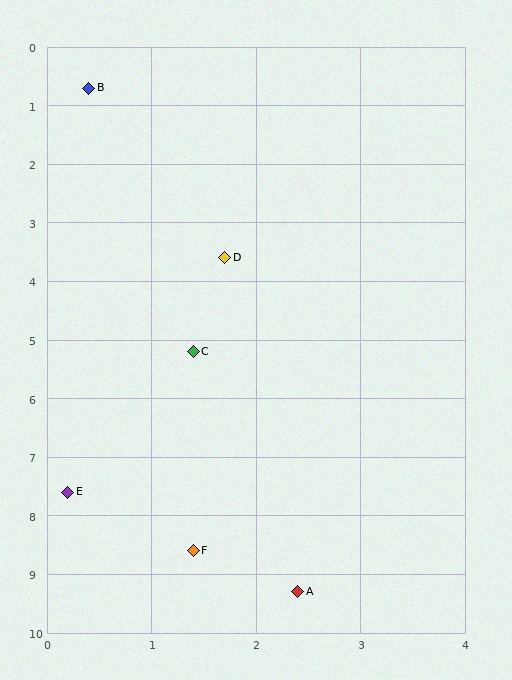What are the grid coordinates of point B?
Point B is at approximately (0.4, 0.7).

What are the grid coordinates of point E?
Point E is at approximately (0.2, 7.6).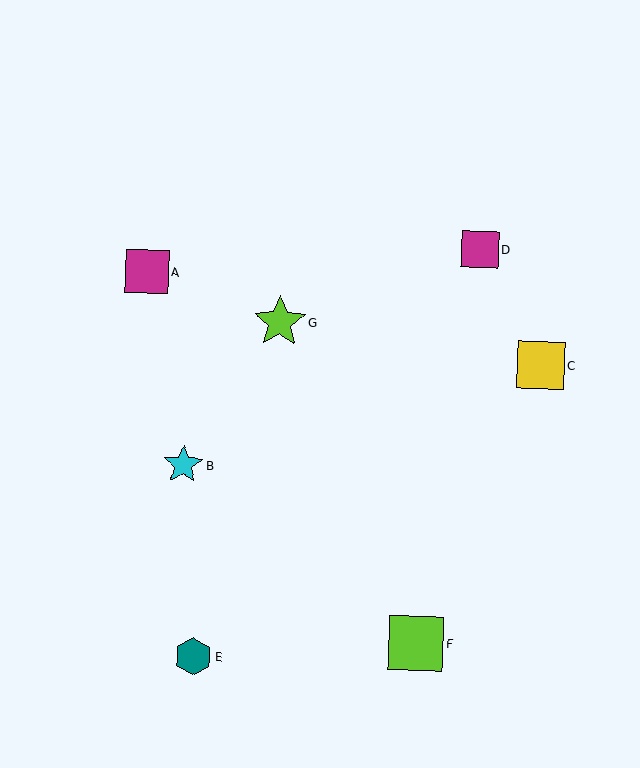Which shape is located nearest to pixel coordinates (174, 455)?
The cyan star (labeled B) at (183, 465) is nearest to that location.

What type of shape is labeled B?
Shape B is a cyan star.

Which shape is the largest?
The lime square (labeled F) is the largest.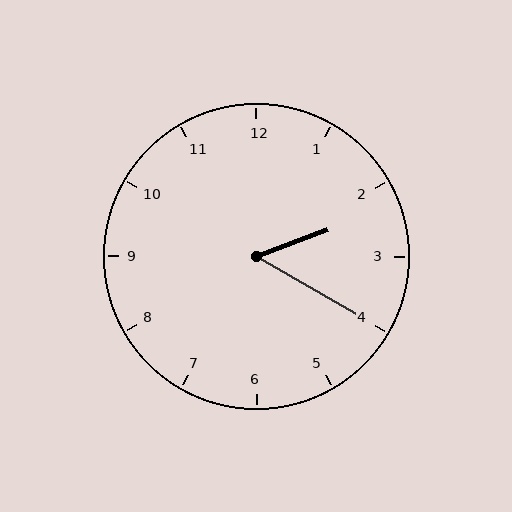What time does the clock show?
2:20.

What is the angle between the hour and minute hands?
Approximately 50 degrees.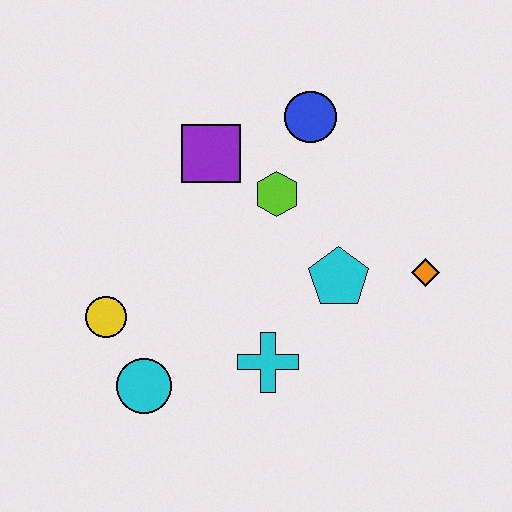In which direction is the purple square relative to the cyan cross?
The purple square is above the cyan cross.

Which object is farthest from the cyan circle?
The blue circle is farthest from the cyan circle.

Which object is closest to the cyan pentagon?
The orange diamond is closest to the cyan pentagon.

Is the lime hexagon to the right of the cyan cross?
Yes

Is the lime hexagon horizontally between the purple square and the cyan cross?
No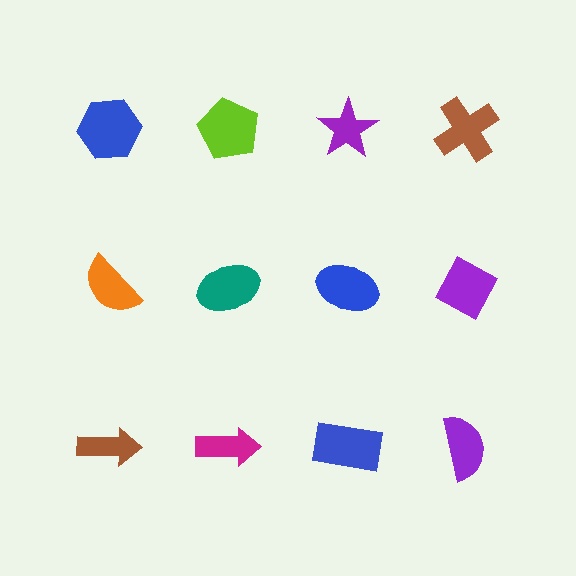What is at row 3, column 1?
A brown arrow.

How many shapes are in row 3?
4 shapes.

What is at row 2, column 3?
A blue ellipse.